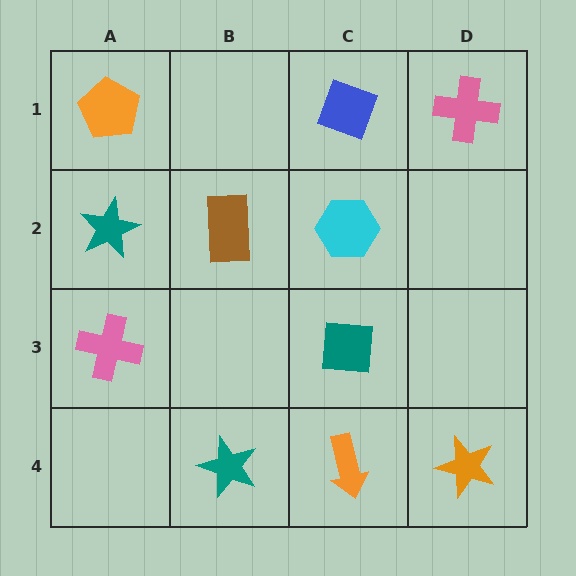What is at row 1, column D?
A pink cross.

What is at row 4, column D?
An orange star.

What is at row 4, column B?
A teal star.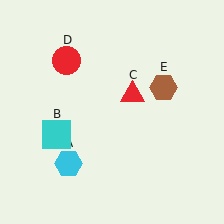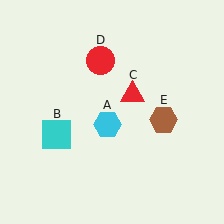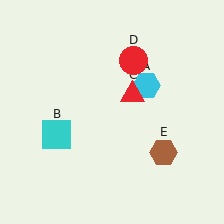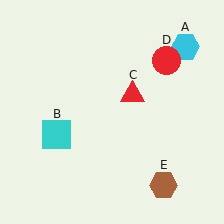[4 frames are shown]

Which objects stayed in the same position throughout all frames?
Cyan square (object B) and red triangle (object C) remained stationary.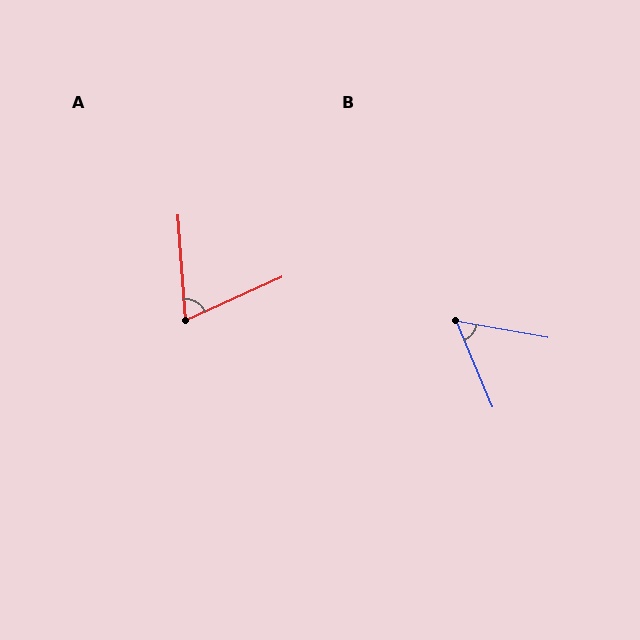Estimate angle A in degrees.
Approximately 70 degrees.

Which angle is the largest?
A, at approximately 70 degrees.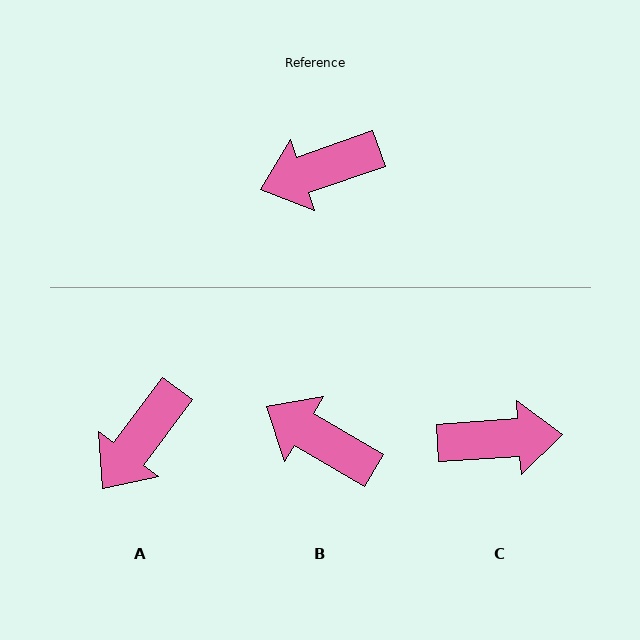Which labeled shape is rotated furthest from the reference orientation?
C, about 165 degrees away.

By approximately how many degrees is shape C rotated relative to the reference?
Approximately 165 degrees counter-clockwise.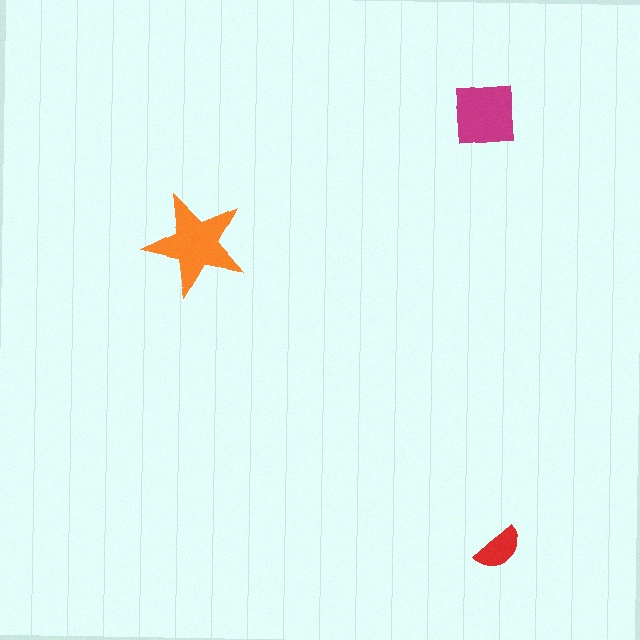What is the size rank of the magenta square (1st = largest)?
2nd.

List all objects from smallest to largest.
The red semicircle, the magenta square, the orange star.